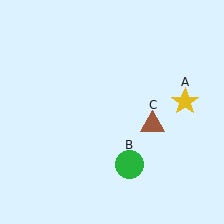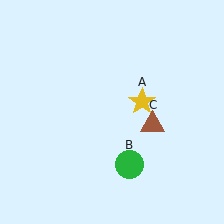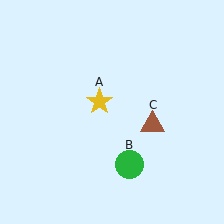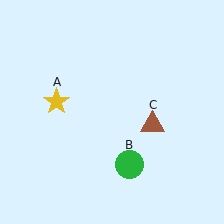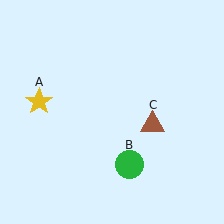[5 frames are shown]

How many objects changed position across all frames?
1 object changed position: yellow star (object A).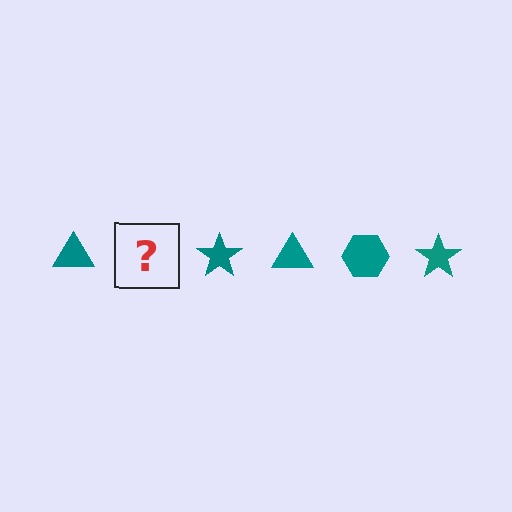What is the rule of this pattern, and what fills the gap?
The rule is that the pattern cycles through triangle, hexagon, star shapes in teal. The gap should be filled with a teal hexagon.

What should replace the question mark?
The question mark should be replaced with a teal hexagon.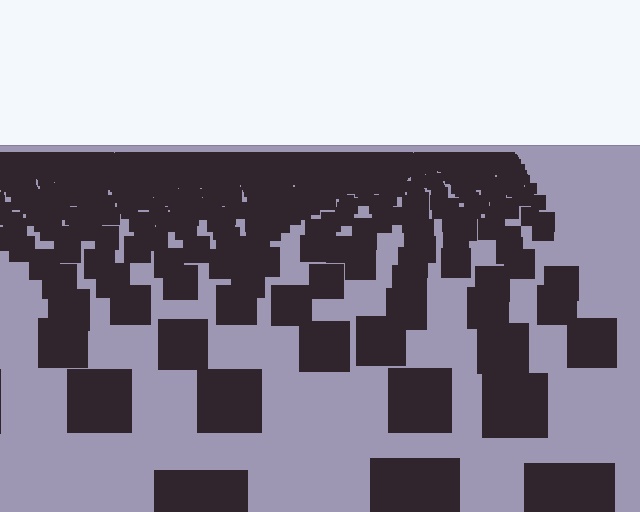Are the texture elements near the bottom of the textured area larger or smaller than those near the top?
Larger. Near the bottom, elements are closer to the viewer and appear at a bigger on-screen size.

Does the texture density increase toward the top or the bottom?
Density increases toward the top.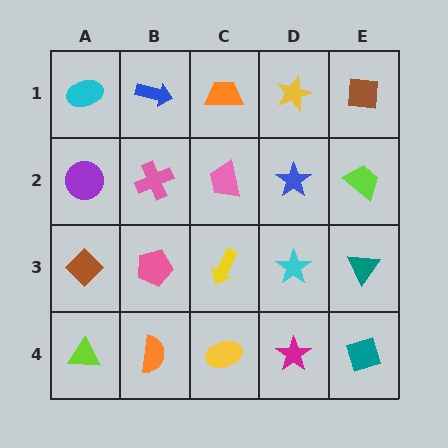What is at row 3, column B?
A pink pentagon.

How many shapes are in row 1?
5 shapes.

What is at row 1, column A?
A cyan ellipse.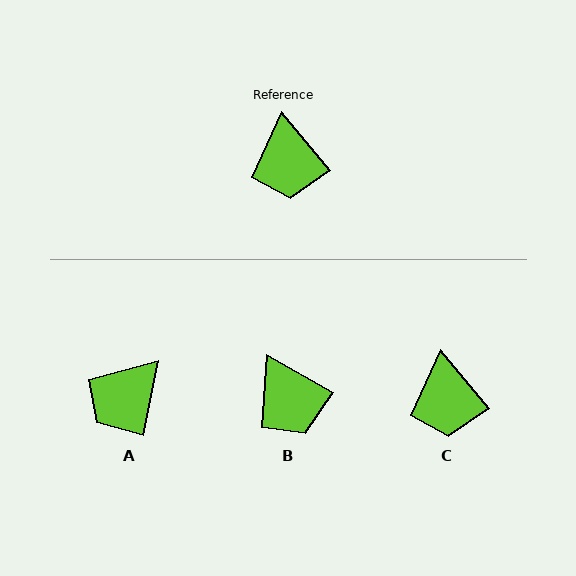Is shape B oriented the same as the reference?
No, it is off by about 20 degrees.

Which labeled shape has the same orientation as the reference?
C.